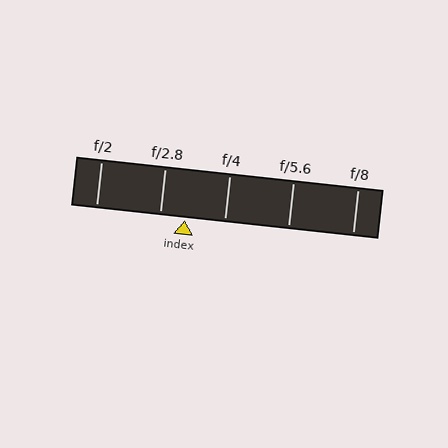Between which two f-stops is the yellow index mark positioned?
The index mark is between f/2.8 and f/4.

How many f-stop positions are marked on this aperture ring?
There are 5 f-stop positions marked.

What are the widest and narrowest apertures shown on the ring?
The widest aperture shown is f/2 and the narrowest is f/8.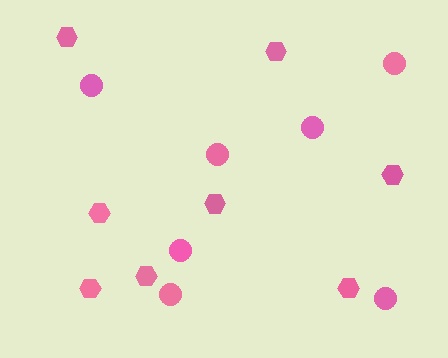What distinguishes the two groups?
There are 2 groups: one group of hexagons (8) and one group of circles (7).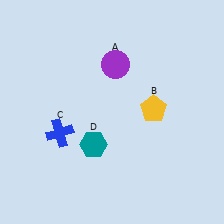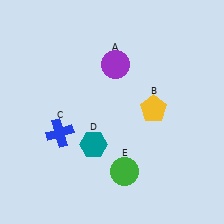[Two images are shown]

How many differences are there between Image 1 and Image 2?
There is 1 difference between the two images.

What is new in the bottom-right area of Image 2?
A green circle (E) was added in the bottom-right area of Image 2.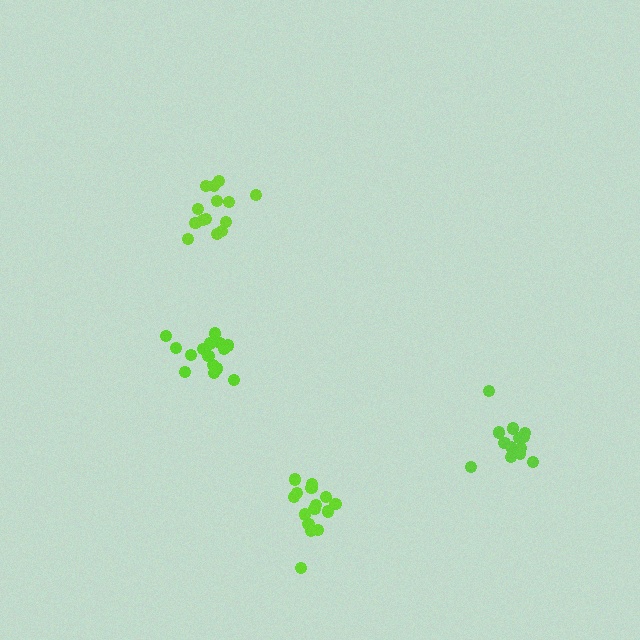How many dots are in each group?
Group 1: 15 dots, Group 2: 14 dots, Group 3: 13 dots, Group 4: 15 dots (57 total).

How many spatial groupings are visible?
There are 4 spatial groupings.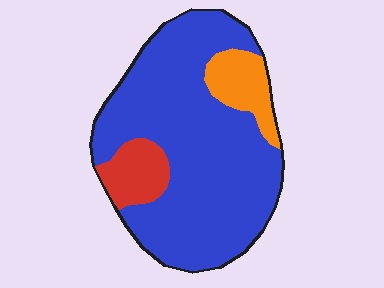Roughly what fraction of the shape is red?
Red takes up less than a sixth of the shape.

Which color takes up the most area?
Blue, at roughly 80%.